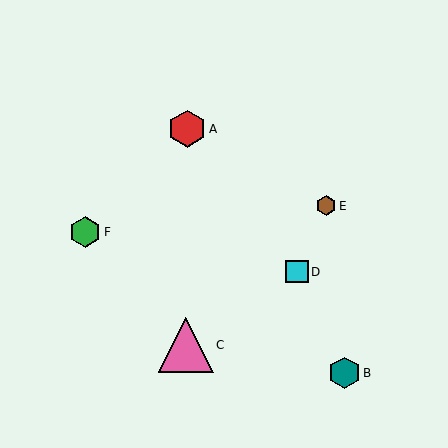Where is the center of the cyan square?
The center of the cyan square is at (297, 272).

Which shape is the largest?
The pink triangle (labeled C) is the largest.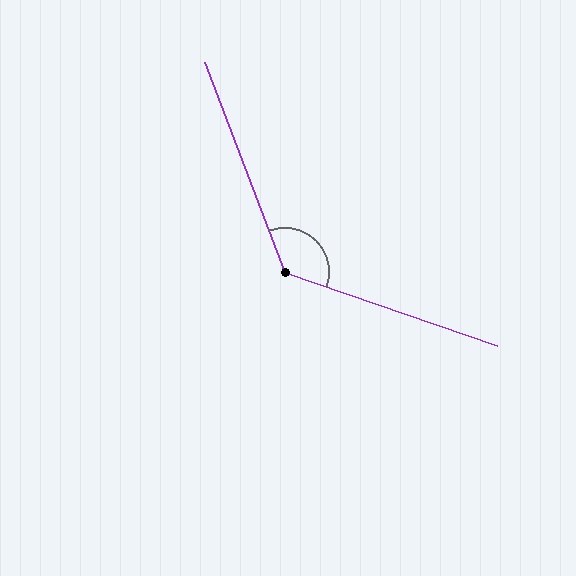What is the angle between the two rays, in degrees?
Approximately 130 degrees.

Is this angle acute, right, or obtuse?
It is obtuse.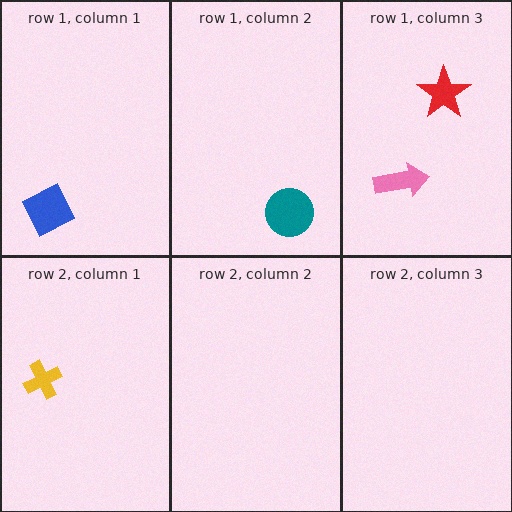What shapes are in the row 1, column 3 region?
The pink arrow, the red star.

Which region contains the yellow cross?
The row 2, column 1 region.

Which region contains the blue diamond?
The row 1, column 1 region.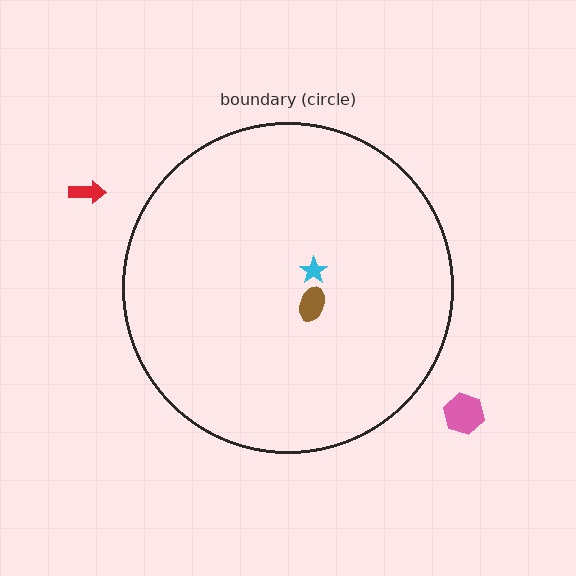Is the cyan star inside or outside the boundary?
Inside.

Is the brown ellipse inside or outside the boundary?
Inside.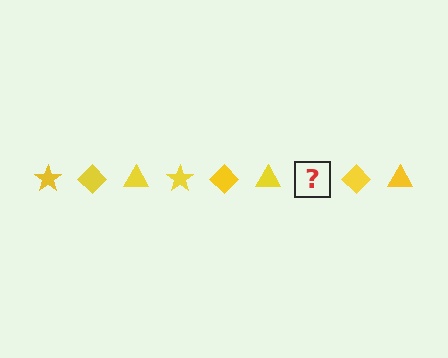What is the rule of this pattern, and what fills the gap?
The rule is that the pattern cycles through star, diamond, triangle shapes in yellow. The gap should be filled with a yellow star.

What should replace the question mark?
The question mark should be replaced with a yellow star.